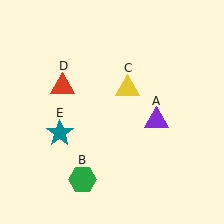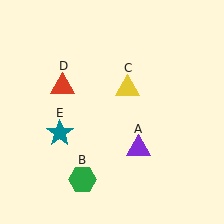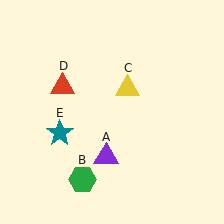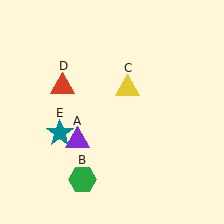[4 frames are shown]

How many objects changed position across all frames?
1 object changed position: purple triangle (object A).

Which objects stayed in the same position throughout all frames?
Green hexagon (object B) and yellow triangle (object C) and red triangle (object D) and teal star (object E) remained stationary.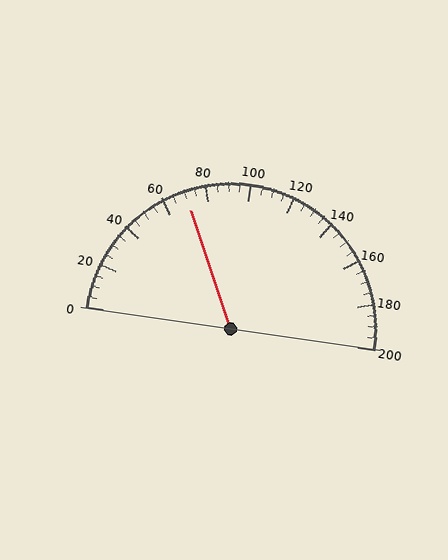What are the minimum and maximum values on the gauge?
The gauge ranges from 0 to 200.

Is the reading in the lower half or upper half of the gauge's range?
The reading is in the lower half of the range (0 to 200).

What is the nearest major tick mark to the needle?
The nearest major tick mark is 80.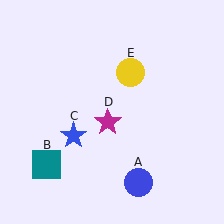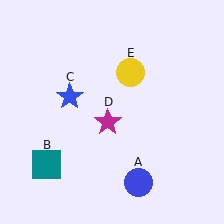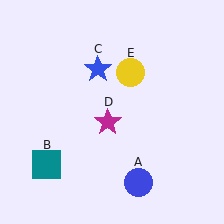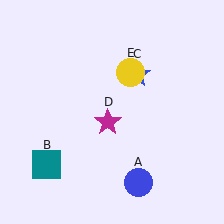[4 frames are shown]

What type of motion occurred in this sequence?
The blue star (object C) rotated clockwise around the center of the scene.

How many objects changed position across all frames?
1 object changed position: blue star (object C).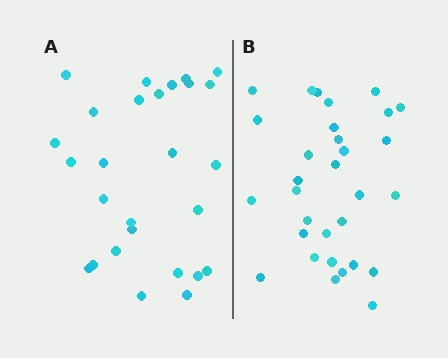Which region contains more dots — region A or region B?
Region B (the right region) has more dots.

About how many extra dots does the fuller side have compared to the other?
Region B has about 4 more dots than region A.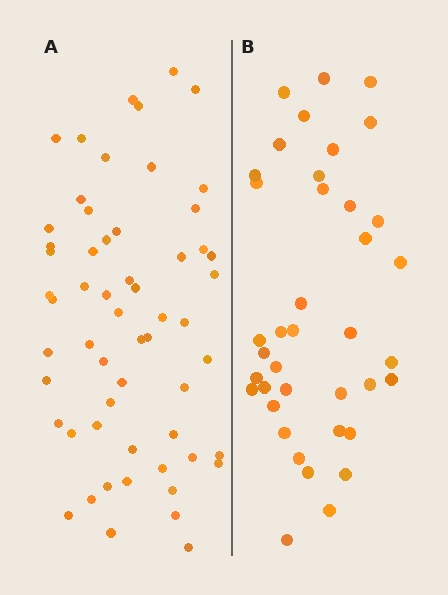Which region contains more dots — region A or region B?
Region A (the left region) has more dots.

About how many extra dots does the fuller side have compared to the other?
Region A has approximately 20 more dots than region B.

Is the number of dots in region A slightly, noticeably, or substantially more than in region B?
Region A has substantially more. The ratio is roughly 1.5 to 1.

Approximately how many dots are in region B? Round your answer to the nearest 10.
About 40 dots. (The exact count is 39, which rounds to 40.)